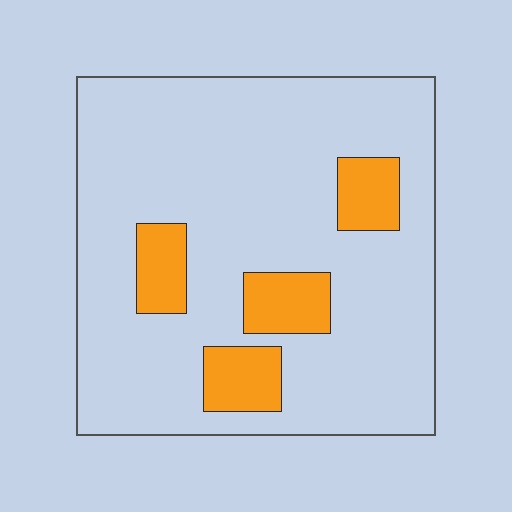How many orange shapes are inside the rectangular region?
4.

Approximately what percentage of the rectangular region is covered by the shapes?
Approximately 15%.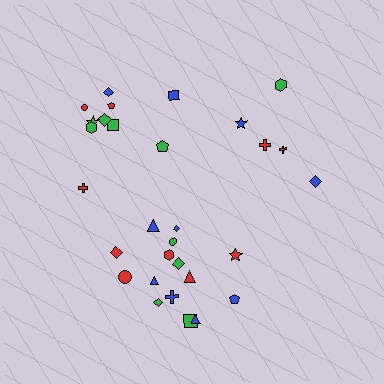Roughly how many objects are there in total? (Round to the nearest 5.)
Roughly 30 objects in total.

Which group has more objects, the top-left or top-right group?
The top-left group.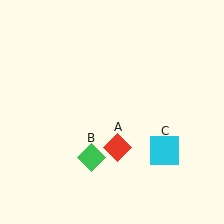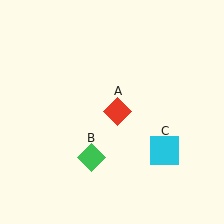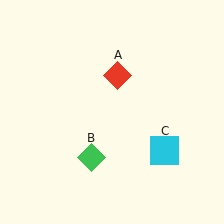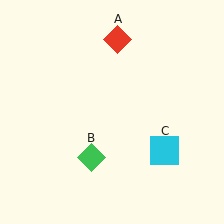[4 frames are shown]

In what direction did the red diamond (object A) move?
The red diamond (object A) moved up.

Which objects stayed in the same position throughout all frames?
Green diamond (object B) and cyan square (object C) remained stationary.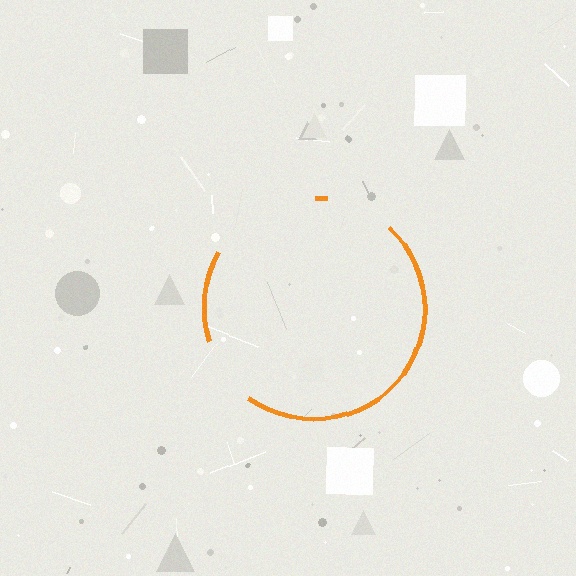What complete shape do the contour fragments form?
The contour fragments form a circle.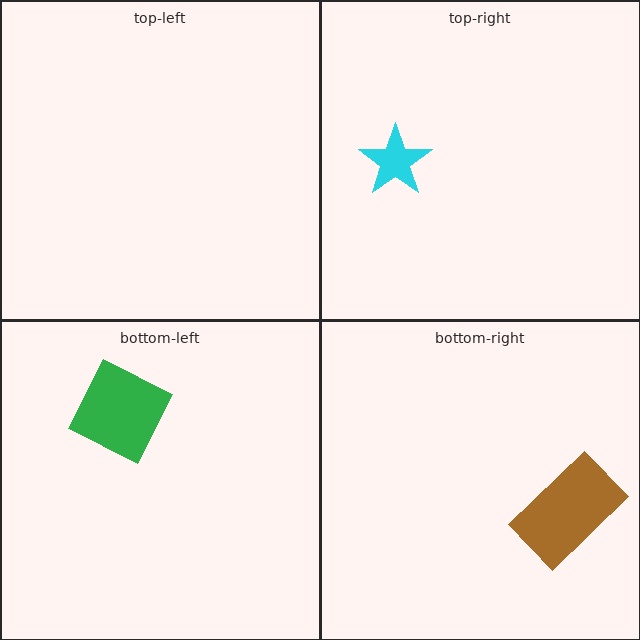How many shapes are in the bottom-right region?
1.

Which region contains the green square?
The bottom-left region.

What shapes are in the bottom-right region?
The brown rectangle.